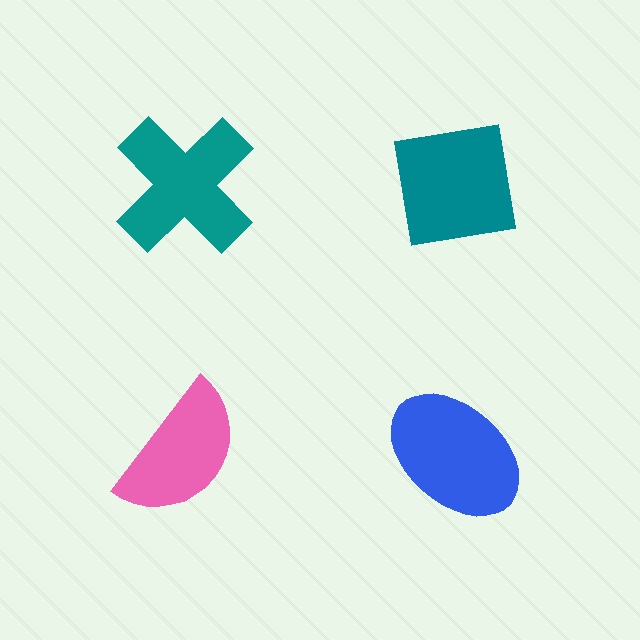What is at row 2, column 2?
A blue ellipse.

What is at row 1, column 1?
A teal cross.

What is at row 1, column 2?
A teal square.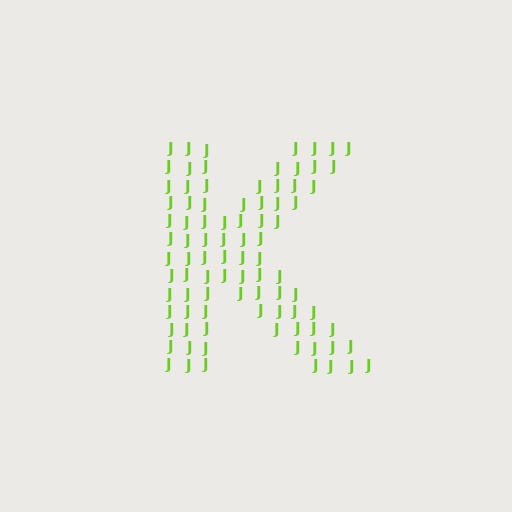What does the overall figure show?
The overall figure shows the letter K.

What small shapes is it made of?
It is made of small letter J's.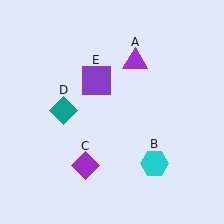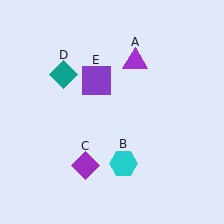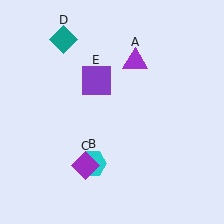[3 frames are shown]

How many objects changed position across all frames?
2 objects changed position: cyan hexagon (object B), teal diamond (object D).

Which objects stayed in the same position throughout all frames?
Purple triangle (object A) and purple diamond (object C) and purple square (object E) remained stationary.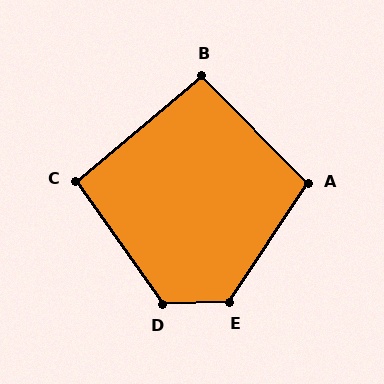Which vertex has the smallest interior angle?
B, at approximately 95 degrees.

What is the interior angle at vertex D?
Approximately 123 degrees (obtuse).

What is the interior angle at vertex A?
Approximately 102 degrees (obtuse).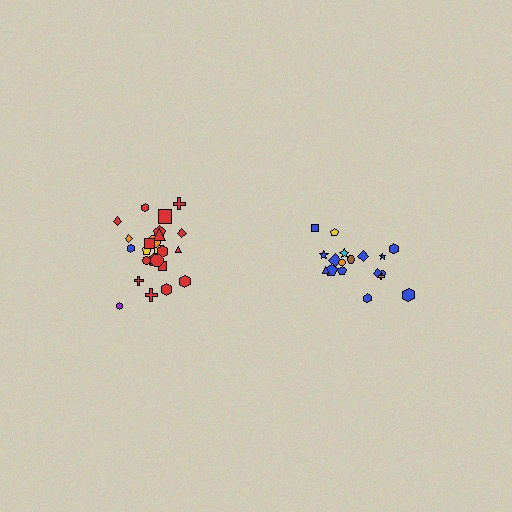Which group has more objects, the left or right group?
The left group.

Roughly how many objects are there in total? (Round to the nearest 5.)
Roughly 45 objects in total.